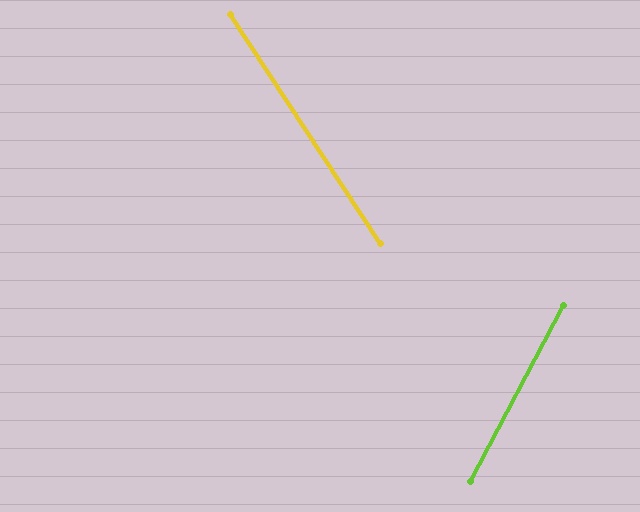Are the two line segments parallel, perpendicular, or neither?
Neither parallel nor perpendicular — they differ by about 61°.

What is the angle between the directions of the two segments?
Approximately 61 degrees.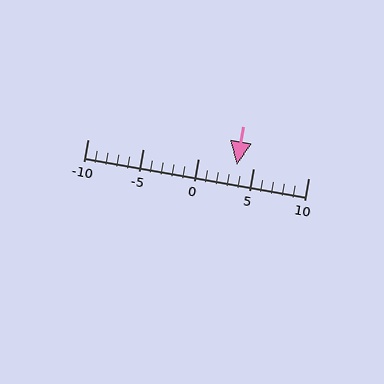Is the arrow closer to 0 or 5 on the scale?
The arrow is closer to 5.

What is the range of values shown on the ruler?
The ruler shows values from -10 to 10.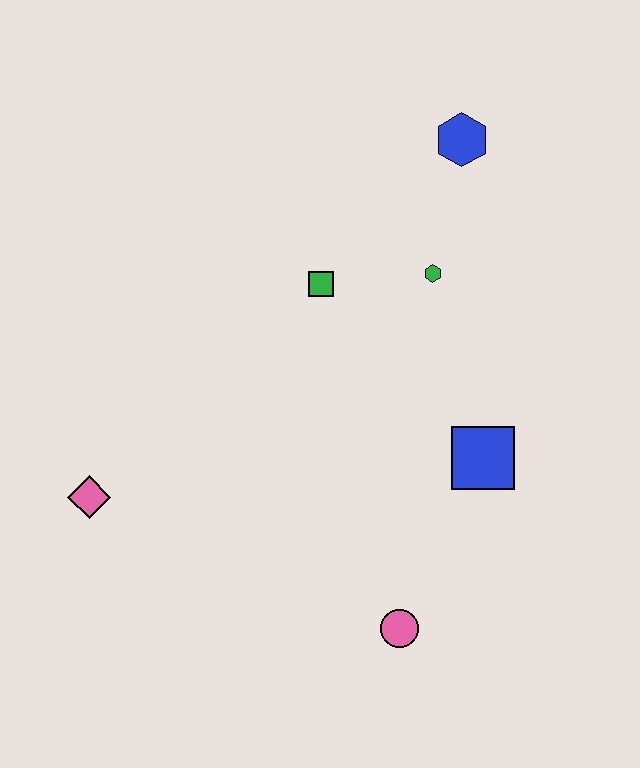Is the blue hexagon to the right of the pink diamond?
Yes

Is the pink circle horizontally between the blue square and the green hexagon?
No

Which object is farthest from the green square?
The pink circle is farthest from the green square.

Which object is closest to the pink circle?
The blue square is closest to the pink circle.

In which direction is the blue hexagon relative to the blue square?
The blue hexagon is above the blue square.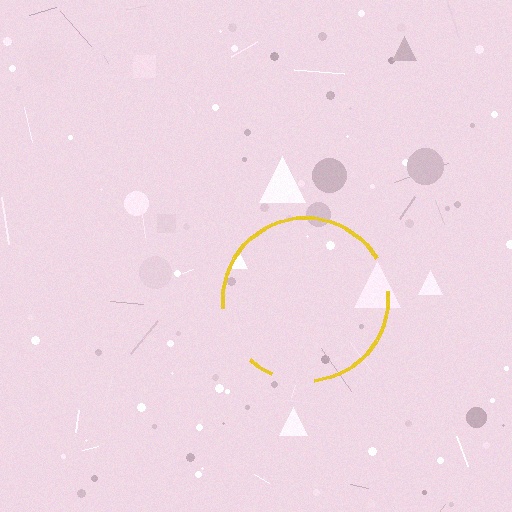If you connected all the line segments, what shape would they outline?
They would outline a circle.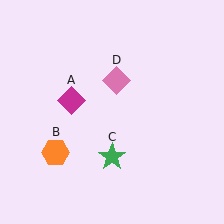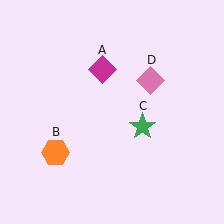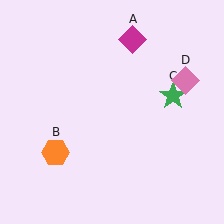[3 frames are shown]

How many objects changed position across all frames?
3 objects changed position: magenta diamond (object A), green star (object C), pink diamond (object D).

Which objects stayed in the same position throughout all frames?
Orange hexagon (object B) remained stationary.